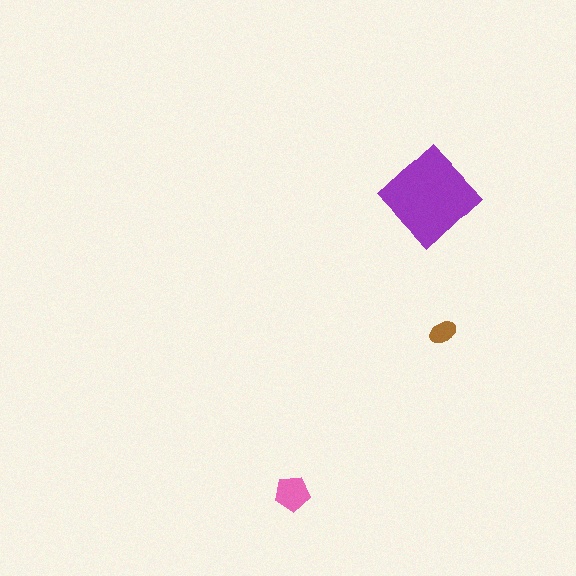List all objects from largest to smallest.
The purple diamond, the pink pentagon, the brown ellipse.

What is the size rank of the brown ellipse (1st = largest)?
3rd.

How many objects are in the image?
There are 3 objects in the image.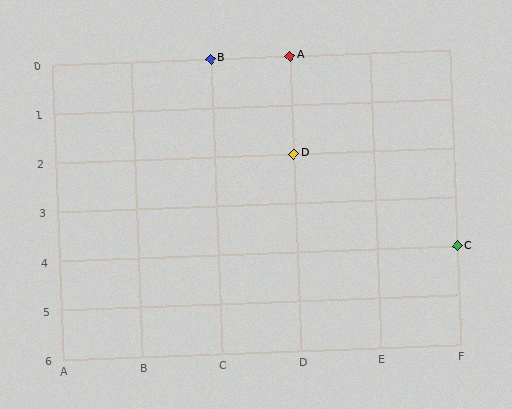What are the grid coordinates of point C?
Point C is at grid coordinates (F, 4).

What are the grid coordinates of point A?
Point A is at grid coordinates (D, 0).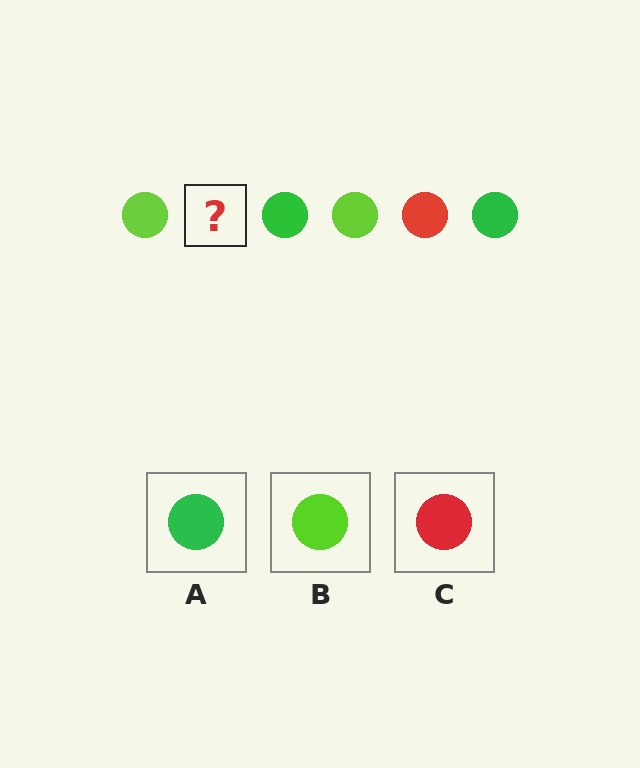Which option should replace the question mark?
Option C.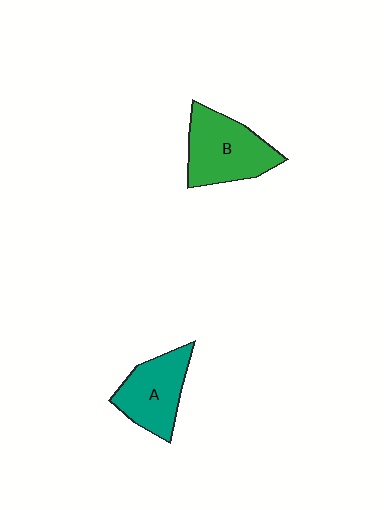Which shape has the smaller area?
Shape A (teal).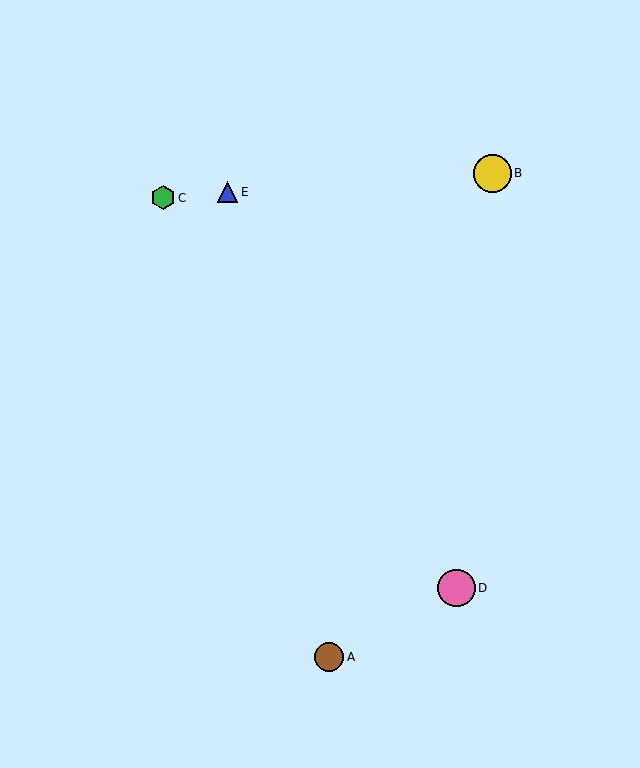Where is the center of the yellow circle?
The center of the yellow circle is at (492, 173).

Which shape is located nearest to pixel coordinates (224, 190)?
The blue triangle (labeled E) at (228, 192) is nearest to that location.